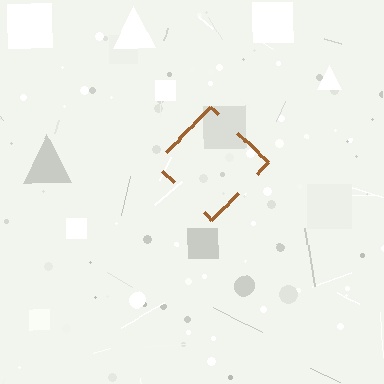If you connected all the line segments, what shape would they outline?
They would outline a diamond.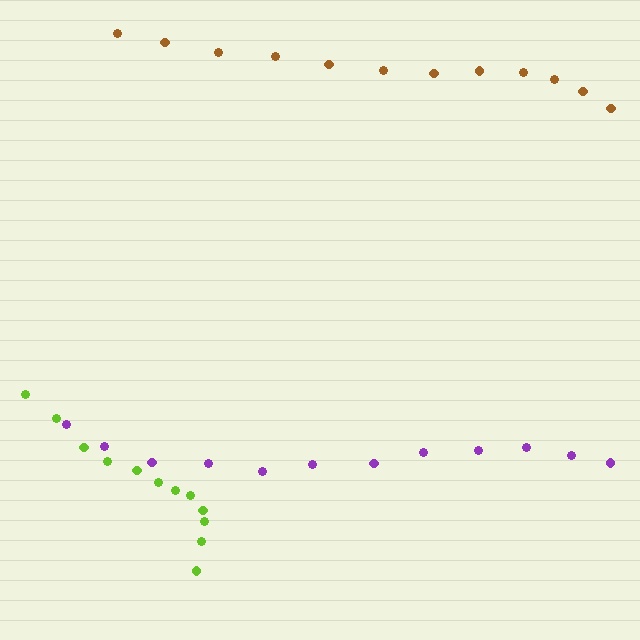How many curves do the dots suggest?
There are 3 distinct paths.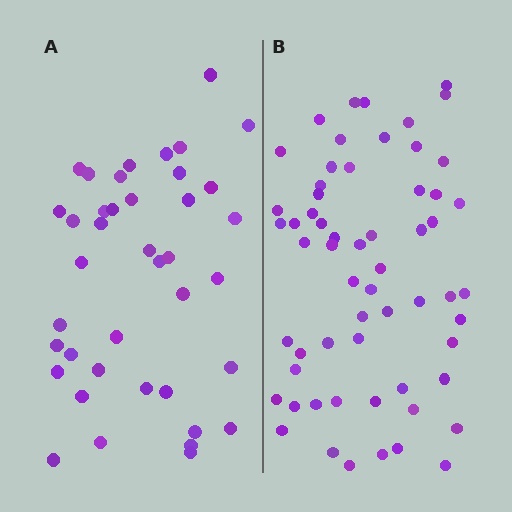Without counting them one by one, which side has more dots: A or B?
Region B (the right region) has more dots.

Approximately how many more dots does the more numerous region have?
Region B has approximately 20 more dots than region A.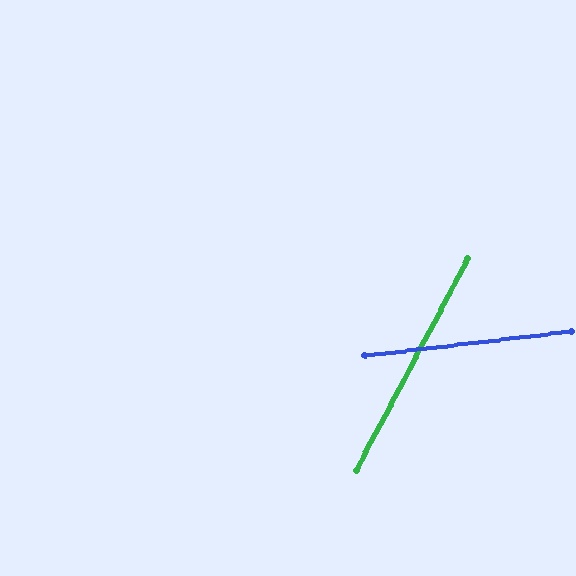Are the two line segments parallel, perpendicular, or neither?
Neither parallel nor perpendicular — they differ by about 56°.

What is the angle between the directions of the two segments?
Approximately 56 degrees.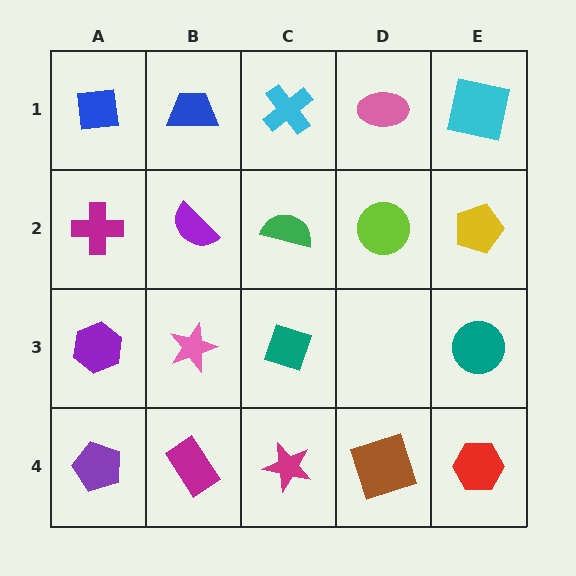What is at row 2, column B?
A purple semicircle.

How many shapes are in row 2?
5 shapes.